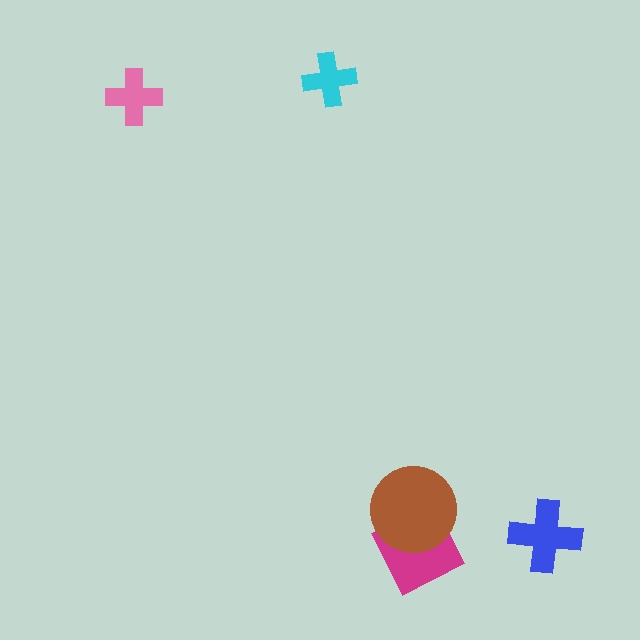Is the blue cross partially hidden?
No, no other shape covers it.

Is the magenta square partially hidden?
Yes, it is partially covered by another shape.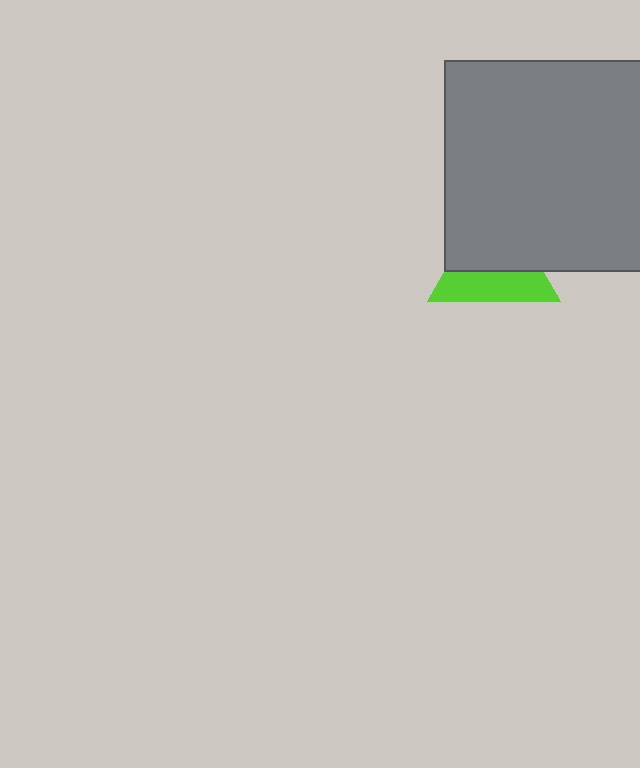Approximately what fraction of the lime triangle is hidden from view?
Roughly 55% of the lime triangle is hidden behind the gray square.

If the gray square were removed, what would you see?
You would see the complete lime triangle.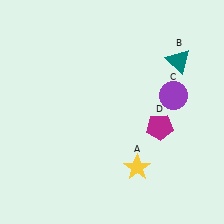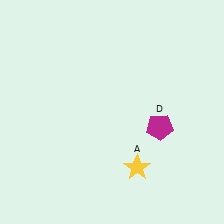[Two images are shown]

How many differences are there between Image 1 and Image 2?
There are 2 differences between the two images.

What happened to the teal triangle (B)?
The teal triangle (B) was removed in Image 2. It was in the top-right area of Image 1.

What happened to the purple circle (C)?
The purple circle (C) was removed in Image 2. It was in the top-right area of Image 1.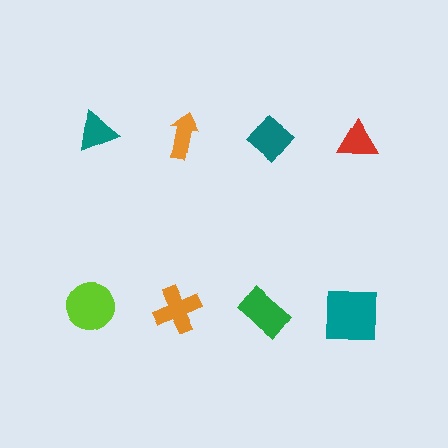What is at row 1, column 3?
A teal diamond.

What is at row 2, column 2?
An orange cross.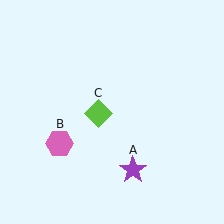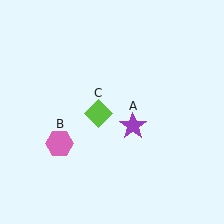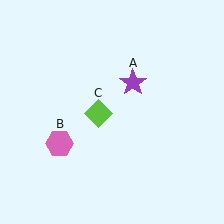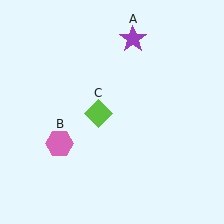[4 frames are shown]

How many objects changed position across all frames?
1 object changed position: purple star (object A).